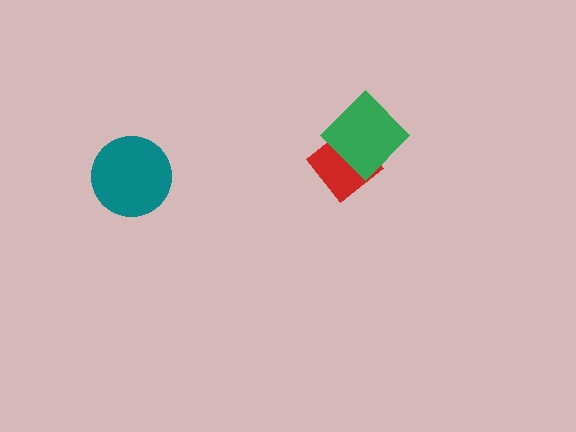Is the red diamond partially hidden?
Yes, it is partially covered by another shape.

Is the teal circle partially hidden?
No, no other shape covers it.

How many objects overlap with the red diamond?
1 object overlaps with the red diamond.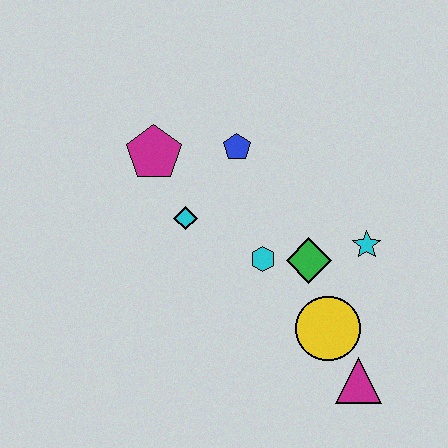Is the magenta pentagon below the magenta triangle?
No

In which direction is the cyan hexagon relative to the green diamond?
The cyan hexagon is to the left of the green diamond.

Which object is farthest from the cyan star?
The magenta pentagon is farthest from the cyan star.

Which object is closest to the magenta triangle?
The yellow circle is closest to the magenta triangle.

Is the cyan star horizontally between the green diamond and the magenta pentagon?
No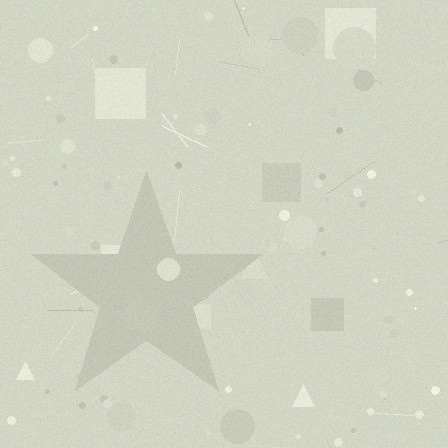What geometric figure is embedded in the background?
A star is embedded in the background.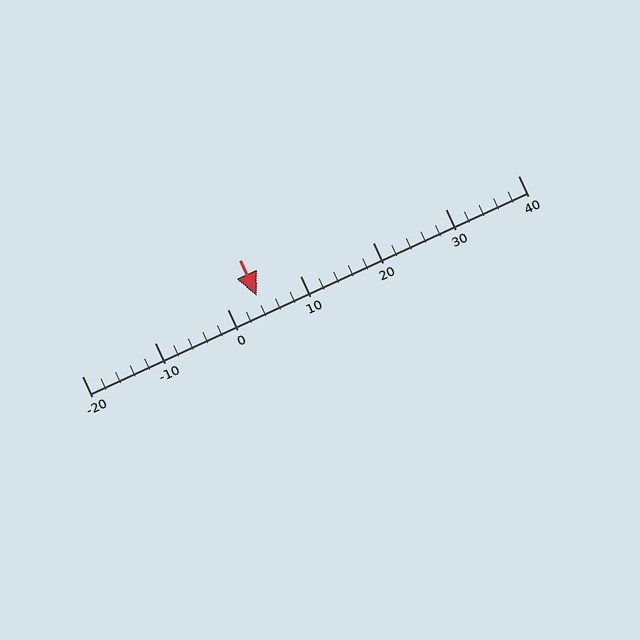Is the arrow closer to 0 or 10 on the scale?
The arrow is closer to 0.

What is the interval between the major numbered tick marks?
The major tick marks are spaced 10 units apart.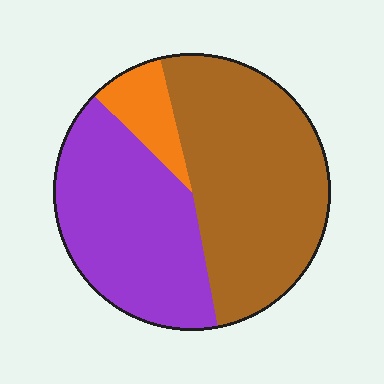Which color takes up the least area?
Orange, at roughly 10%.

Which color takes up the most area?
Brown, at roughly 50%.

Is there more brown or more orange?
Brown.